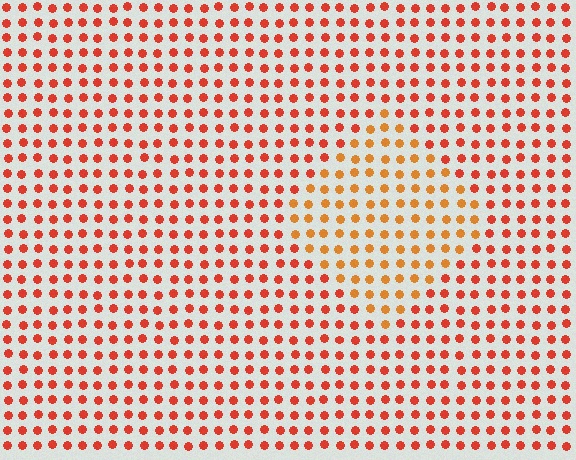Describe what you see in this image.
The image is filled with small red elements in a uniform arrangement. A diamond-shaped region is visible where the elements are tinted to a slightly different hue, forming a subtle color boundary.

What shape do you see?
I see a diamond.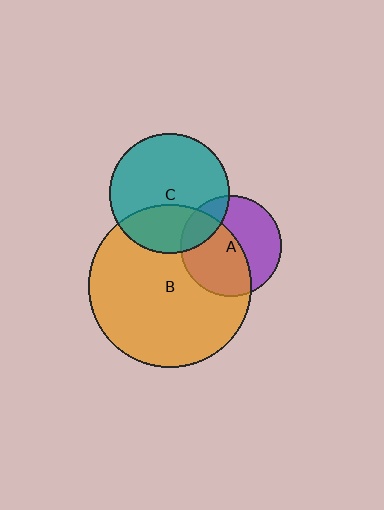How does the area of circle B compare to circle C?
Approximately 1.8 times.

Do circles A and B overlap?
Yes.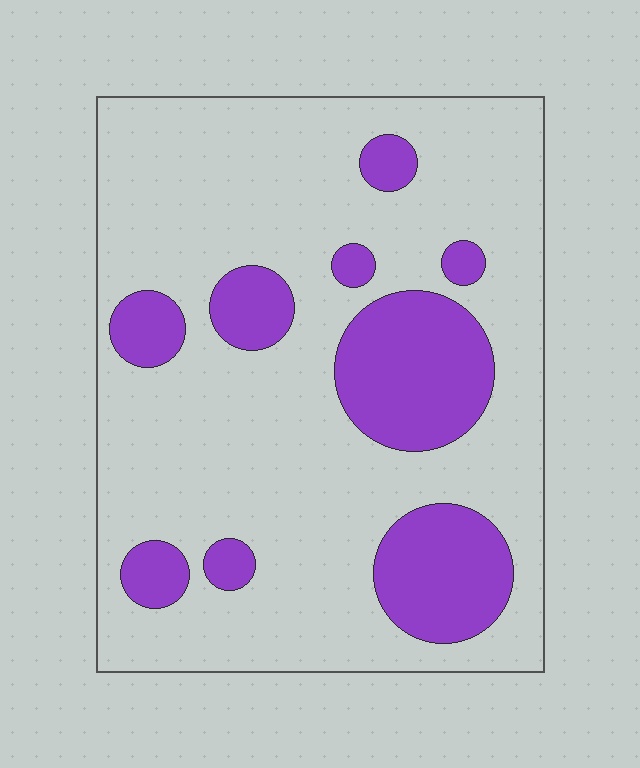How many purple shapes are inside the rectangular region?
9.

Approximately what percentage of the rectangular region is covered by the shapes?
Approximately 25%.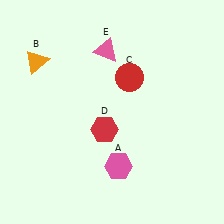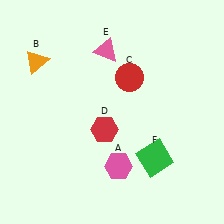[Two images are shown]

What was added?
A green square (F) was added in Image 2.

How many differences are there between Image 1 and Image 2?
There is 1 difference between the two images.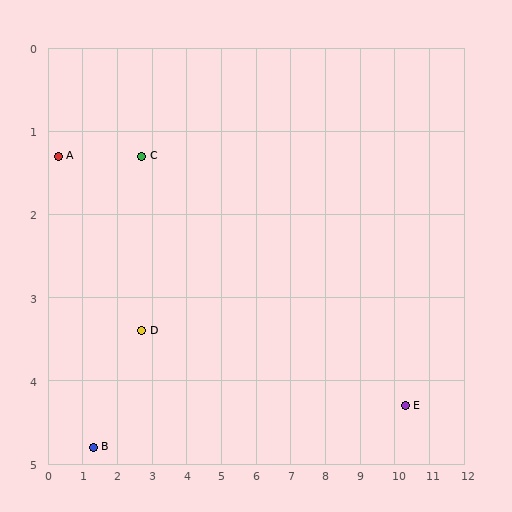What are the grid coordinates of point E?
Point E is at approximately (10.3, 4.3).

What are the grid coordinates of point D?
Point D is at approximately (2.7, 3.4).